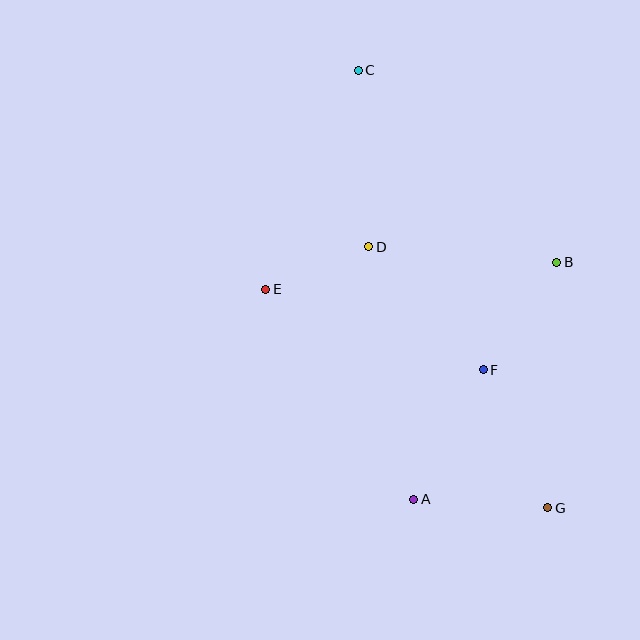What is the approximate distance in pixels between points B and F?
The distance between B and F is approximately 130 pixels.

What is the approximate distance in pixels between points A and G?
The distance between A and G is approximately 135 pixels.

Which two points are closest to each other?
Points D and E are closest to each other.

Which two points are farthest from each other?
Points C and G are farthest from each other.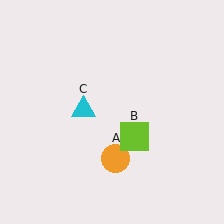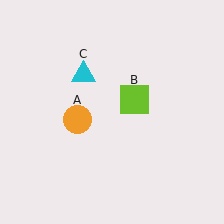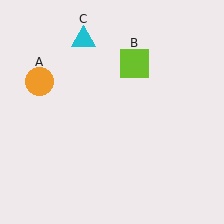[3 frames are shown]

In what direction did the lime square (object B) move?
The lime square (object B) moved up.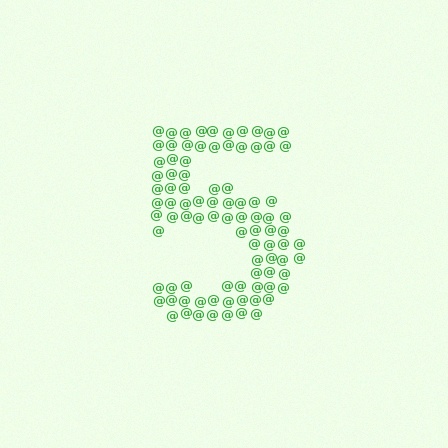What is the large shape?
The large shape is the digit 5.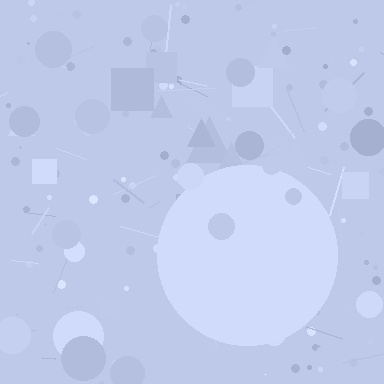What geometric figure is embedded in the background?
A circle is embedded in the background.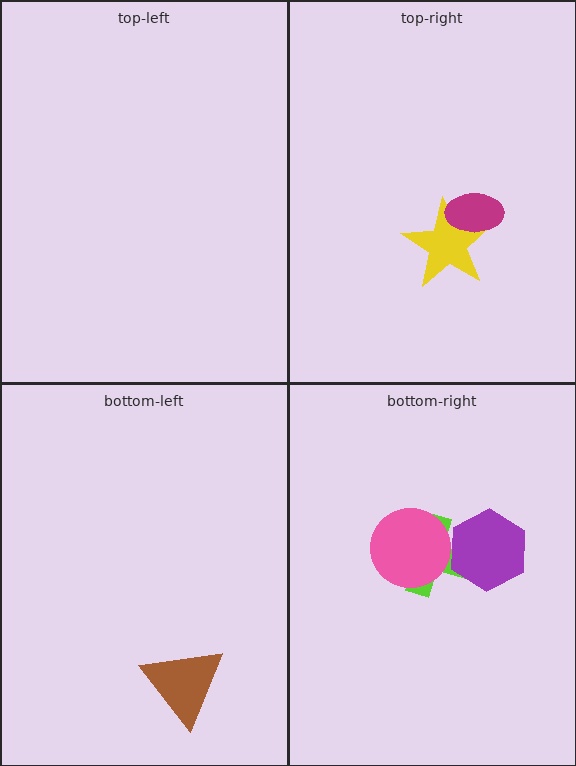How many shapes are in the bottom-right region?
3.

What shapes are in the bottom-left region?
The brown triangle.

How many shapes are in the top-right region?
2.